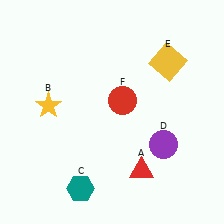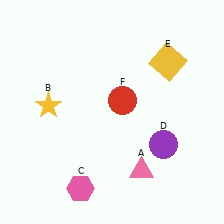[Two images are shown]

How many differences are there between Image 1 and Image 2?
There are 2 differences between the two images.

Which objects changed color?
A changed from red to pink. C changed from teal to pink.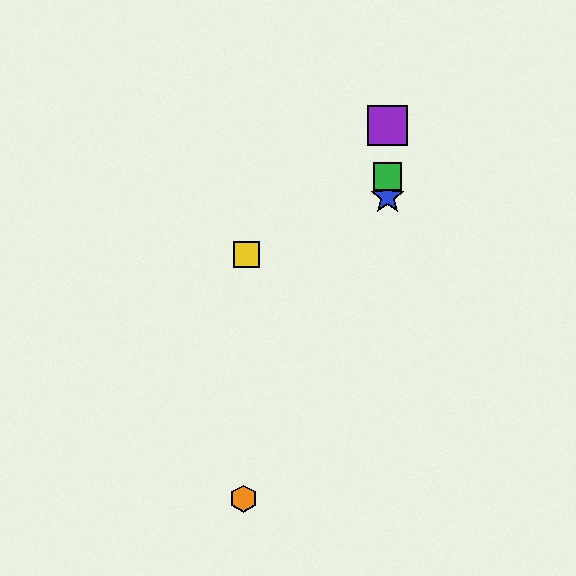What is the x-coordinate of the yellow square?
The yellow square is at x≈247.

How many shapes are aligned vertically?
4 shapes (the red star, the blue star, the green square, the purple square) are aligned vertically.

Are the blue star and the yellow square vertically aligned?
No, the blue star is at x≈387 and the yellow square is at x≈247.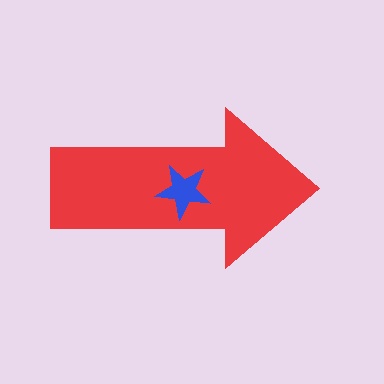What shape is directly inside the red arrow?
The blue star.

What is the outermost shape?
The red arrow.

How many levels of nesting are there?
2.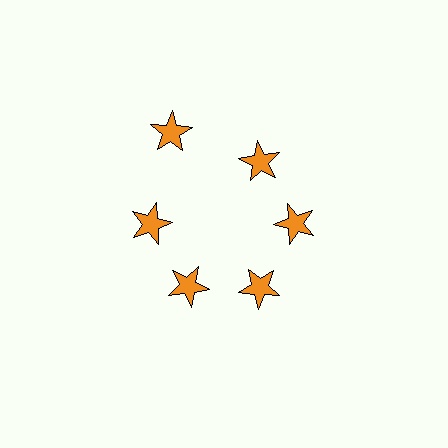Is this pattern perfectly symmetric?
No. The 6 orange stars are arranged in a ring, but one element near the 11 o'clock position is pushed outward from the center, breaking the 6-fold rotational symmetry.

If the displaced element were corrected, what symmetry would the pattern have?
It would have 6-fold rotational symmetry — the pattern would map onto itself every 60 degrees.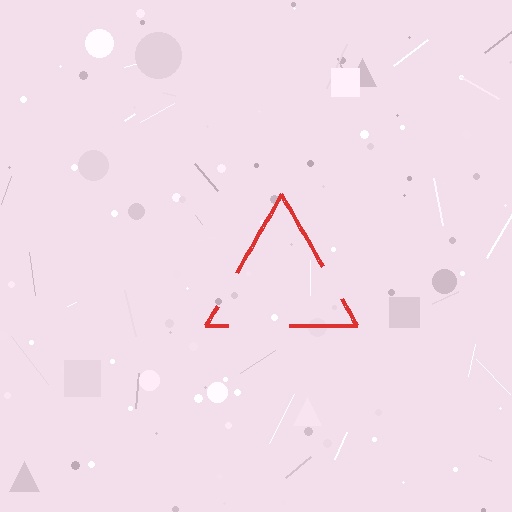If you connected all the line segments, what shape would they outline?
They would outline a triangle.